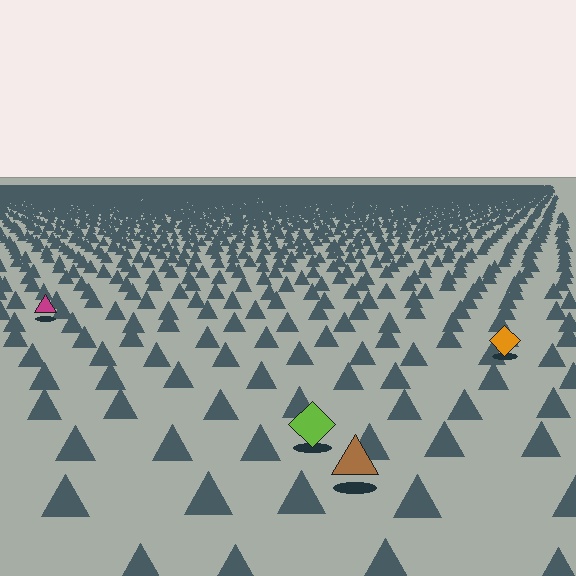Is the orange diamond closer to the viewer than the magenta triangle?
Yes. The orange diamond is closer — you can tell from the texture gradient: the ground texture is coarser near it.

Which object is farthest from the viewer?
The magenta triangle is farthest from the viewer. It appears smaller and the ground texture around it is denser.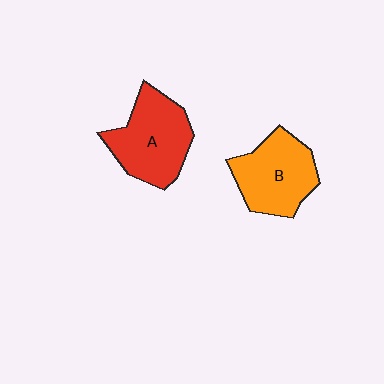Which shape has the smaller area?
Shape B (orange).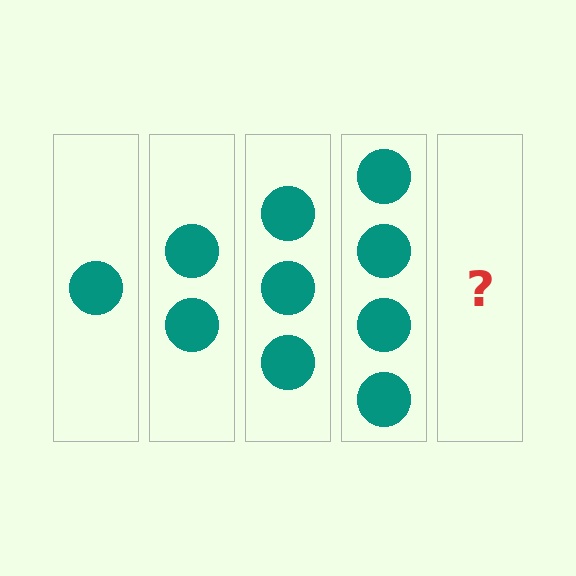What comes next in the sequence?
The next element should be 5 circles.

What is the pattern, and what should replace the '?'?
The pattern is that each step adds one more circle. The '?' should be 5 circles.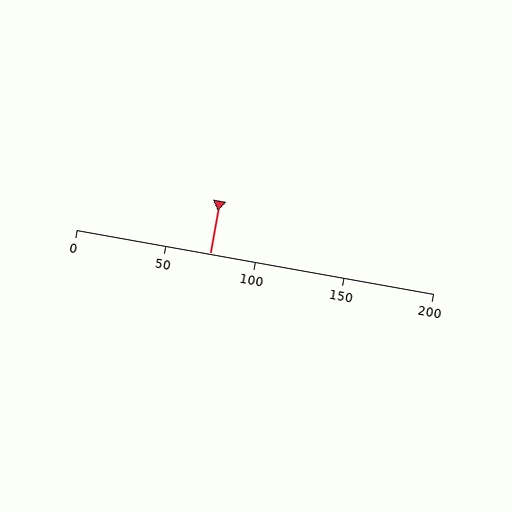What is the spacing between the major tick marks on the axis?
The major ticks are spaced 50 apart.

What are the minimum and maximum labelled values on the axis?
The axis runs from 0 to 200.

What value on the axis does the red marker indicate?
The marker indicates approximately 75.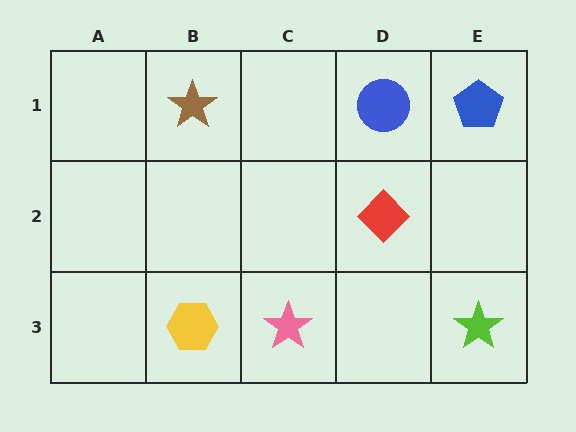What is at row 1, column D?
A blue circle.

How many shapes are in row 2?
1 shape.